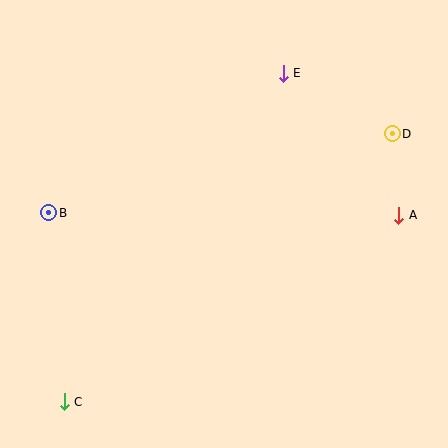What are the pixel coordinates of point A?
Point A is at (399, 215).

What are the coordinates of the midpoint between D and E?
The midpoint between D and E is at (338, 103).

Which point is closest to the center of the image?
Point E at (283, 73) is closest to the center.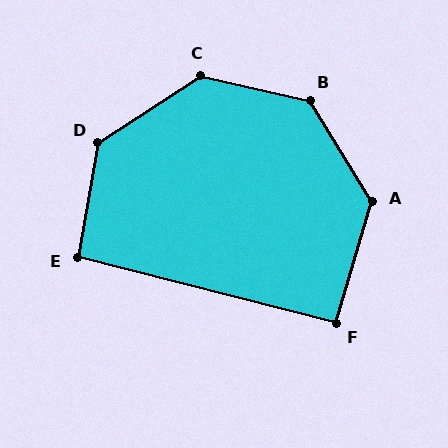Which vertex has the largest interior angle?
B, at approximately 135 degrees.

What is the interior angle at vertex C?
Approximately 134 degrees (obtuse).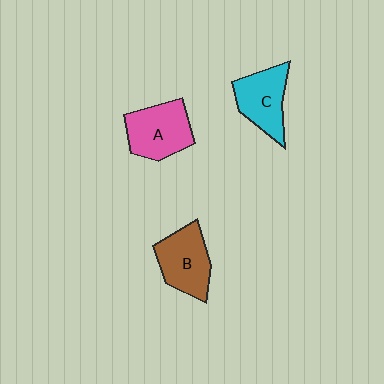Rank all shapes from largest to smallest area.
From largest to smallest: A (pink), B (brown), C (cyan).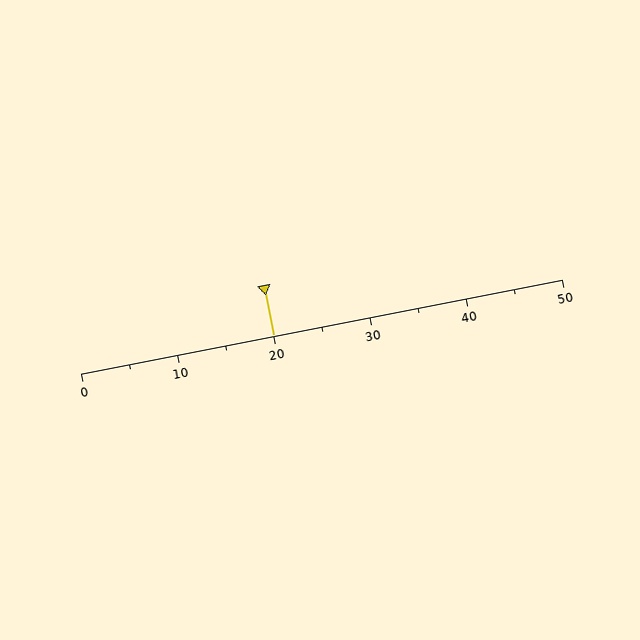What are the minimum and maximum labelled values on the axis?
The axis runs from 0 to 50.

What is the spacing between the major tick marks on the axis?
The major ticks are spaced 10 apart.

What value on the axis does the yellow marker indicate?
The marker indicates approximately 20.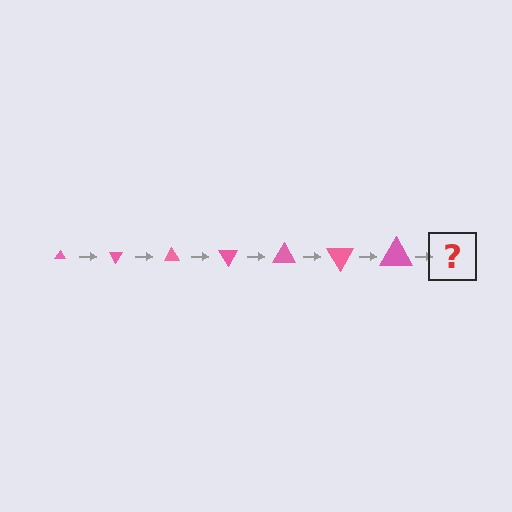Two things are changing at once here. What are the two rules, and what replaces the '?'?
The two rules are that the triangle grows larger each step and it rotates 60 degrees each step. The '?' should be a triangle, larger than the previous one and rotated 420 degrees from the start.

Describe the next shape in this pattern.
It should be a triangle, larger than the previous one and rotated 420 degrees from the start.